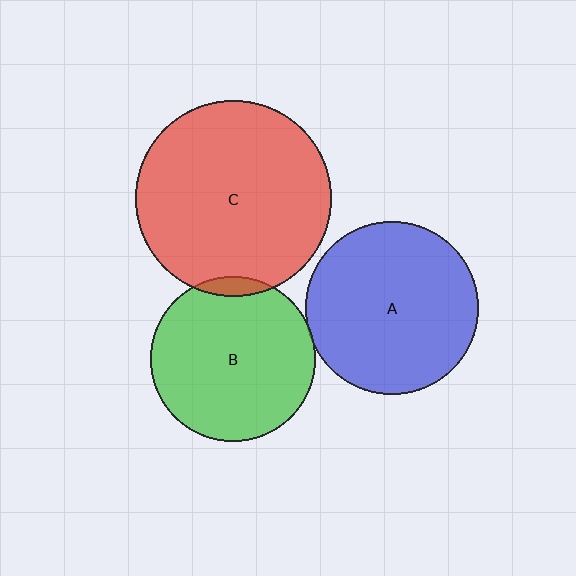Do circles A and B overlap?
Yes.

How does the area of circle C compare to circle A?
Approximately 1.3 times.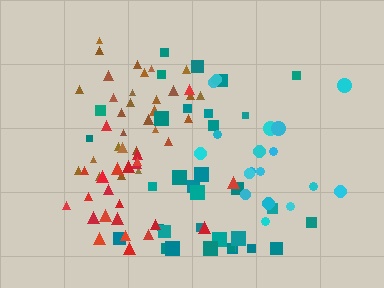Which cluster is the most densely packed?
Brown.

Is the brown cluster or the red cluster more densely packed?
Brown.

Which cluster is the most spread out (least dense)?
Cyan.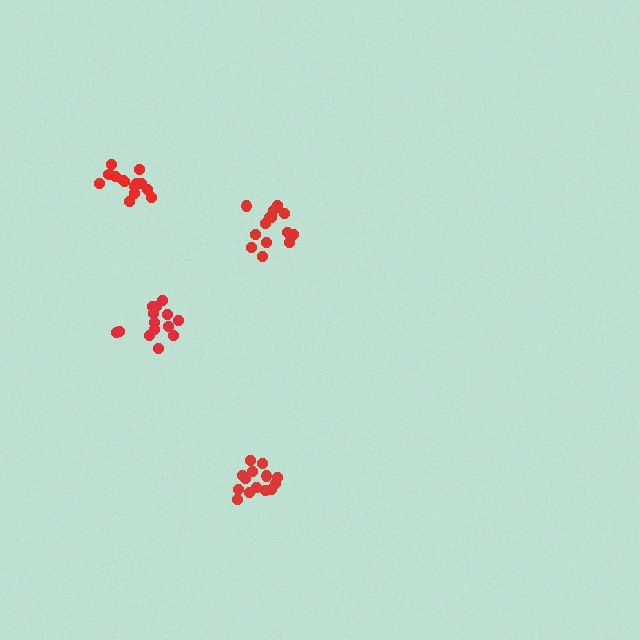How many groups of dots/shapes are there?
There are 4 groups.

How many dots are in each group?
Group 1: 14 dots, Group 2: 14 dots, Group 3: 14 dots, Group 4: 14 dots (56 total).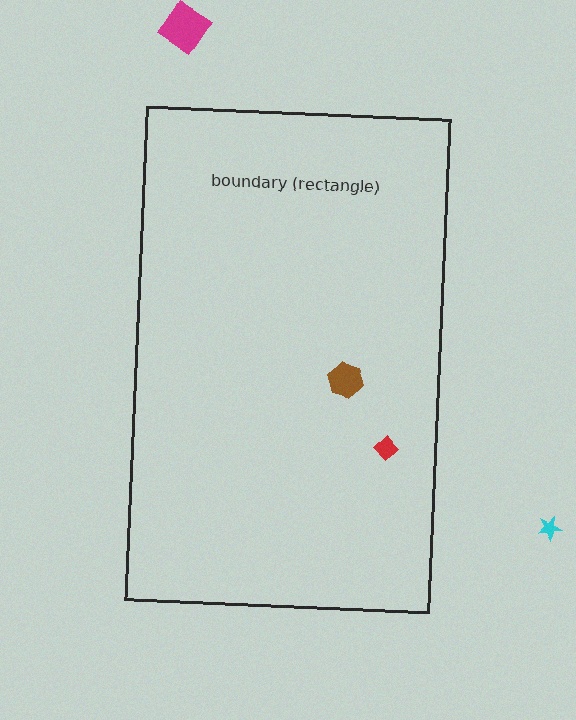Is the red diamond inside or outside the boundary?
Inside.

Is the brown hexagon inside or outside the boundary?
Inside.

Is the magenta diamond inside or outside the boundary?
Outside.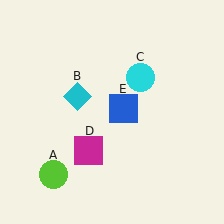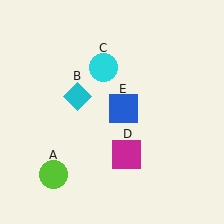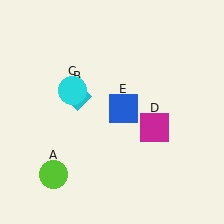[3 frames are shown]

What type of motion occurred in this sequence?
The cyan circle (object C), magenta square (object D) rotated counterclockwise around the center of the scene.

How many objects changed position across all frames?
2 objects changed position: cyan circle (object C), magenta square (object D).